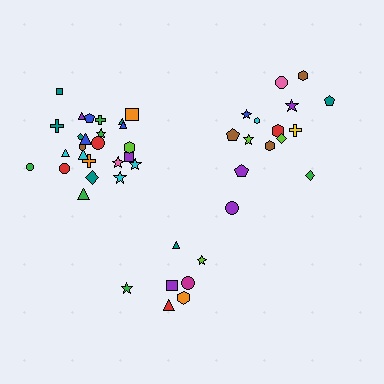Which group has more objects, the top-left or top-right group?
The top-left group.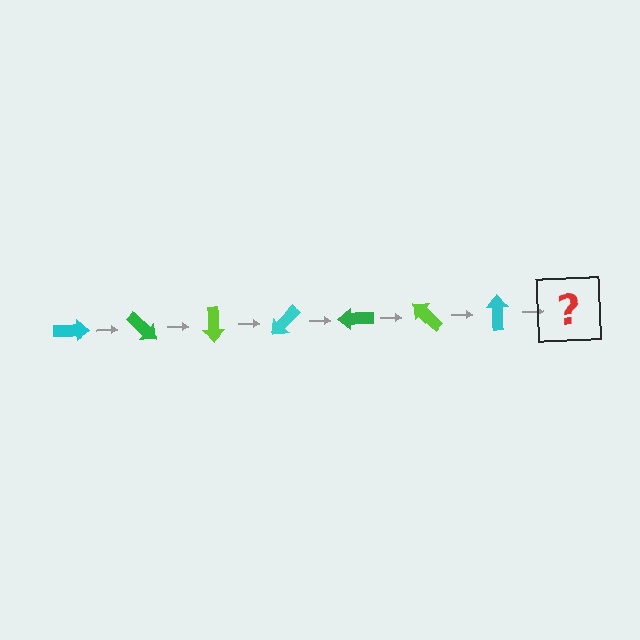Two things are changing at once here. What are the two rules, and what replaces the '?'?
The two rules are that it rotates 45 degrees each step and the color cycles through cyan, green, and lime. The '?' should be a green arrow, rotated 315 degrees from the start.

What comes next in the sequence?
The next element should be a green arrow, rotated 315 degrees from the start.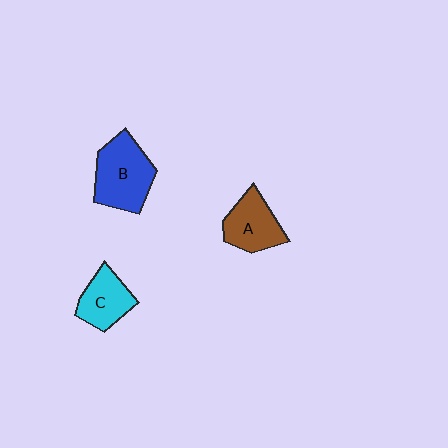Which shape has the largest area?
Shape B (blue).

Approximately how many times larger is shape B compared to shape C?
Approximately 1.5 times.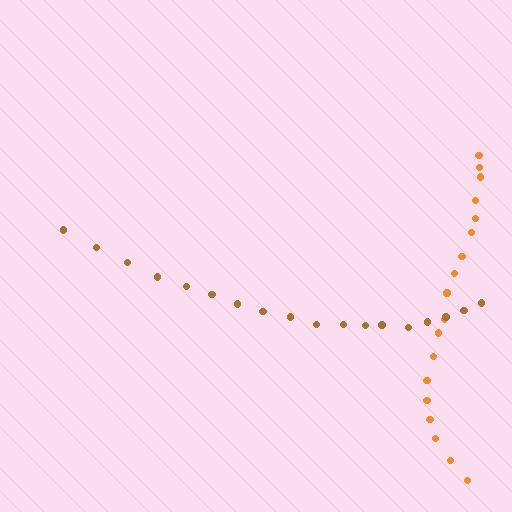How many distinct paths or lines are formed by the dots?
There are 2 distinct paths.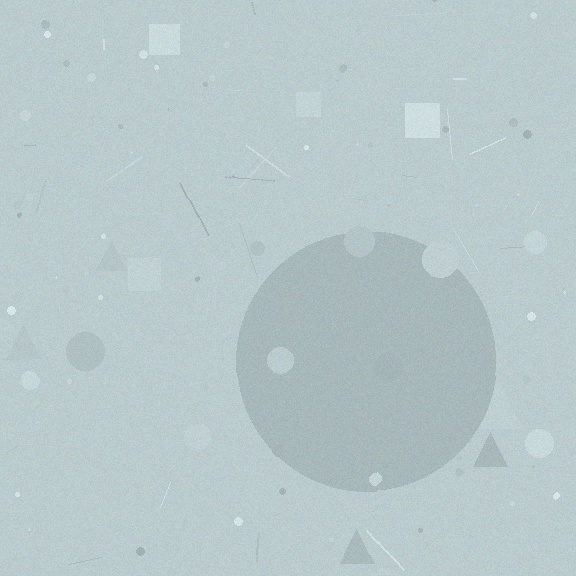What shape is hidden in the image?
A circle is hidden in the image.